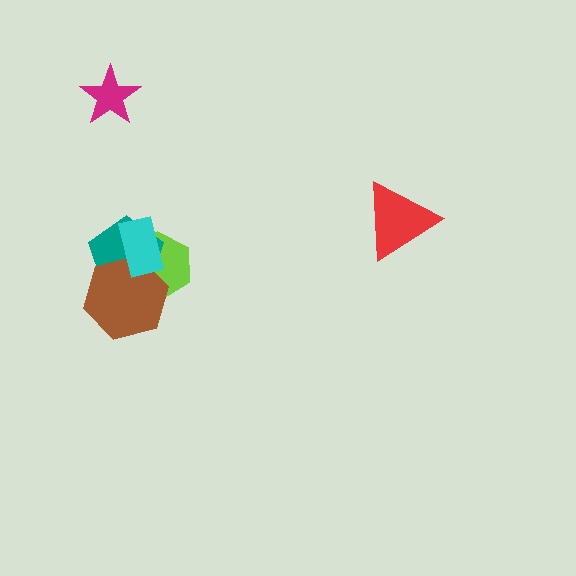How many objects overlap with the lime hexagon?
3 objects overlap with the lime hexagon.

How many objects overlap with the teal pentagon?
3 objects overlap with the teal pentagon.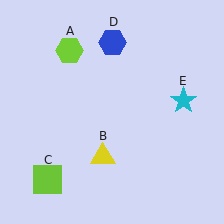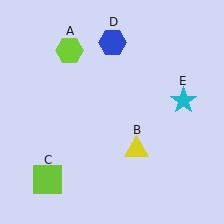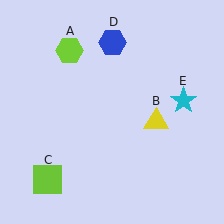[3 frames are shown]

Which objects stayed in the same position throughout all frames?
Lime hexagon (object A) and lime square (object C) and blue hexagon (object D) and cyan star (object E) remained stationary.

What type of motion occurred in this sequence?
The yellow triangle (object B) rotated counterclockwise around the center of the scene.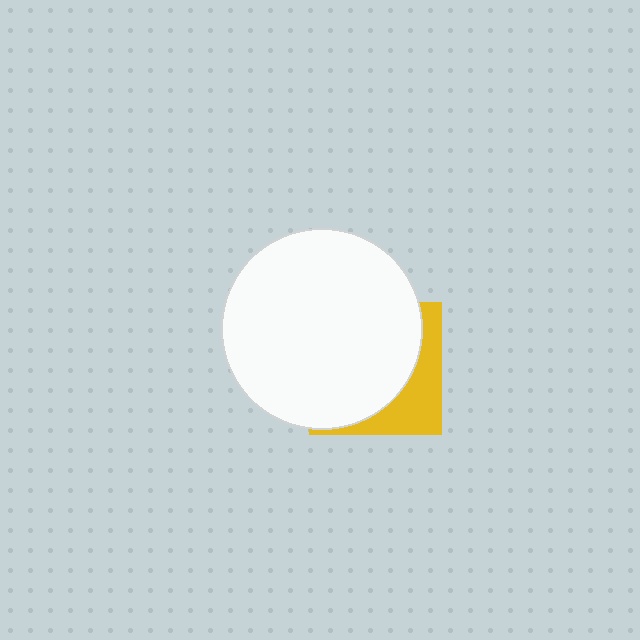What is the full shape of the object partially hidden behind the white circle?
The partially hidden object is a yellow square.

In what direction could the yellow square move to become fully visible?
The yellow square could move toward the lower-right. That would shift it out from behind the white circle entirely.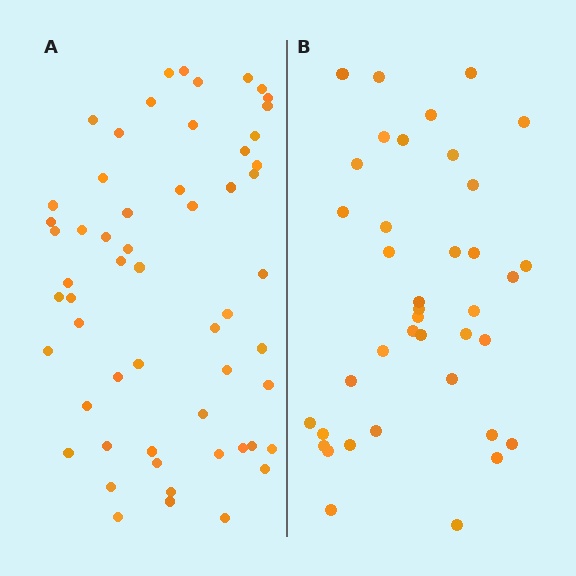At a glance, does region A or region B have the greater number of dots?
Region A (the left region) has more dots.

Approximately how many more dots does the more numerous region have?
Region A has approximately 20 more dots than region B.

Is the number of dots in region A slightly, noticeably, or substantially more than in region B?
Region A has substantially more. The ratio is roughly 1.5 to 1.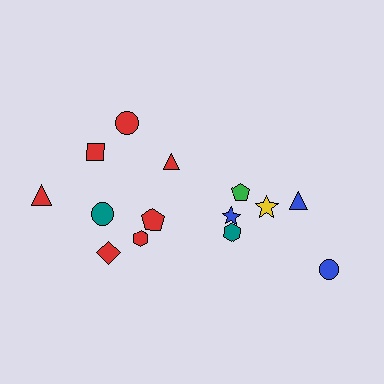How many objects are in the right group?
There are 6 objects.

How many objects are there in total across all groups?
There are 14 objects.